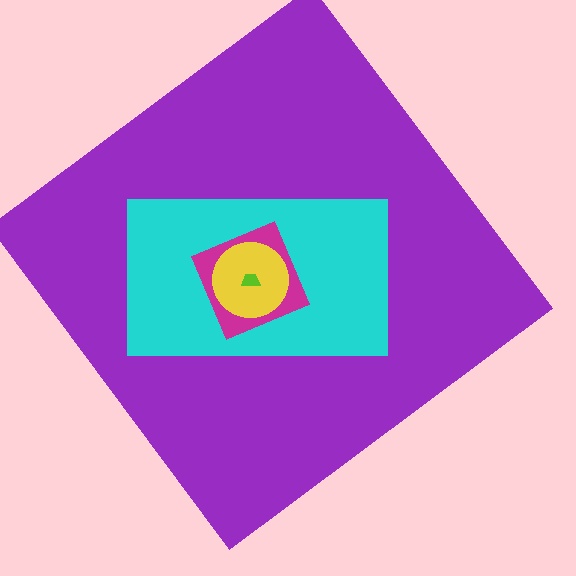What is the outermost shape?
The purple diamond.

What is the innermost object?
The lime trapezoid.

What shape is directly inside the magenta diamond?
The yellow circle.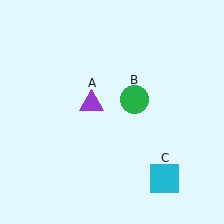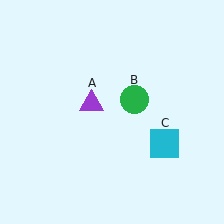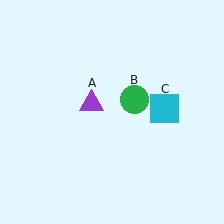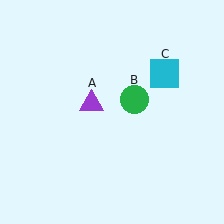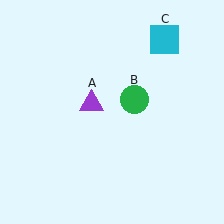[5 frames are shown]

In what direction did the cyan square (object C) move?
The cyan square (object C) moved up.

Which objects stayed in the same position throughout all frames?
Purple triangle (object A) and green circle (object B) remained stationary.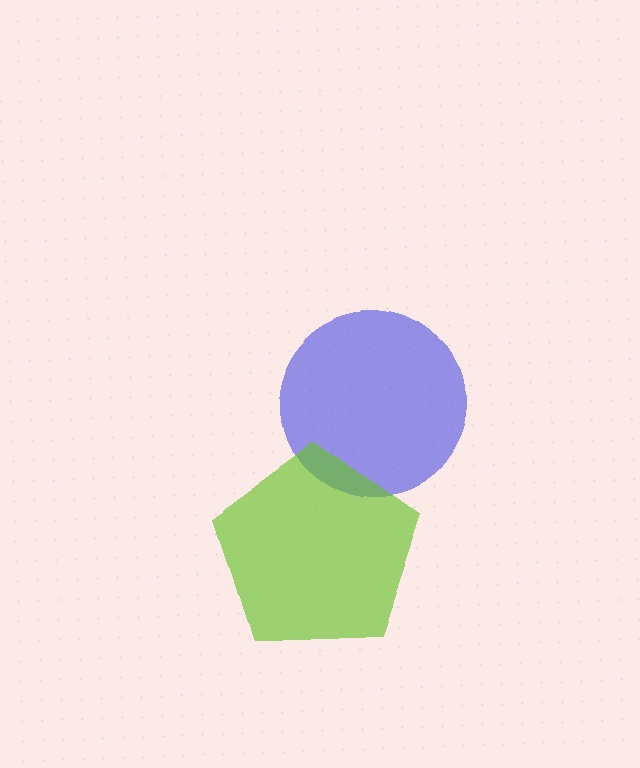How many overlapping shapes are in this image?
There are 2 overlapping shapes in the image.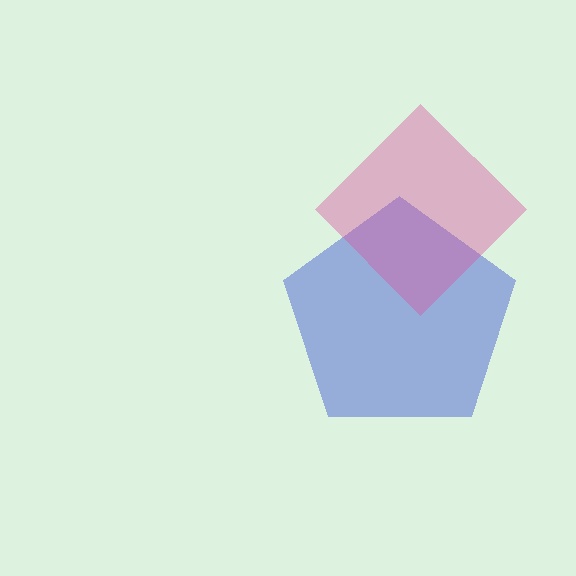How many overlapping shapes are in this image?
There are 2 overlapping shapes in the image.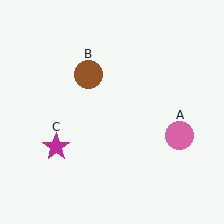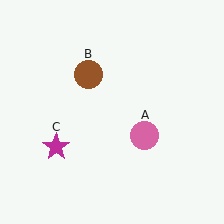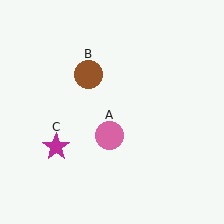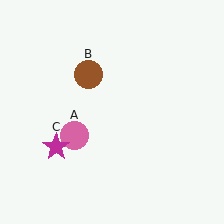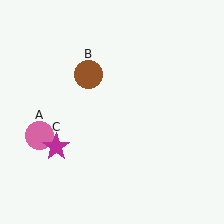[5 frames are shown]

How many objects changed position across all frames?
1 object changed position: pink circle (object A).